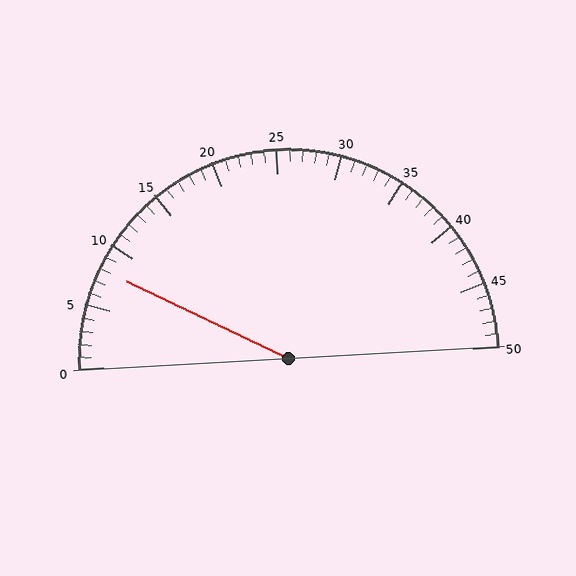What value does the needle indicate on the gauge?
The needle indicates approximately 8.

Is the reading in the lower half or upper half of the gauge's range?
The reading is in the lower half of the range (0 to 50).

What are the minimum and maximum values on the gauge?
The gauge ranges from 0 to 50.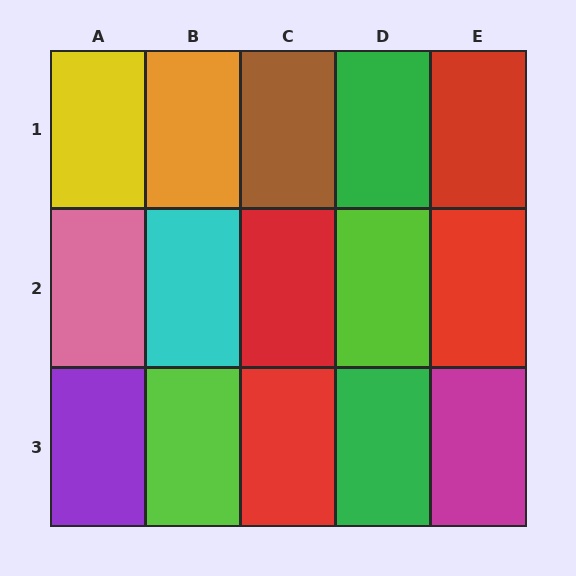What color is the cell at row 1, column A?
Yellow.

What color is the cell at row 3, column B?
Lime.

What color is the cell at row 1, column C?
Brown.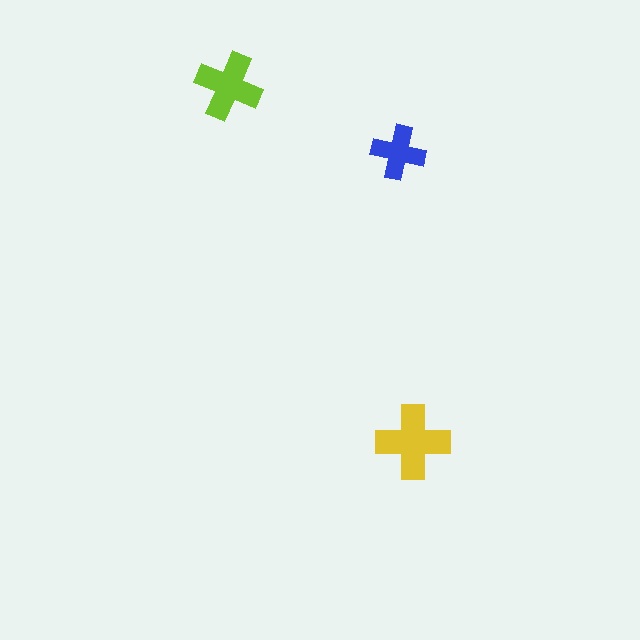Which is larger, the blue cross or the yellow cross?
The yellow one.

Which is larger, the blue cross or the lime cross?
The lime one.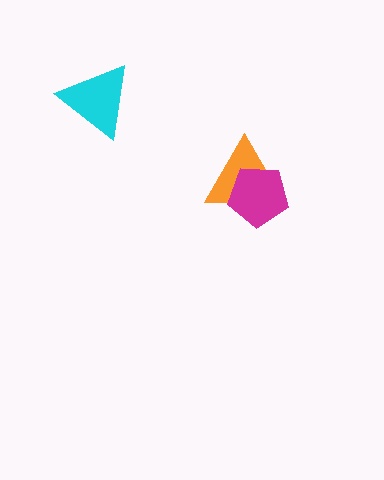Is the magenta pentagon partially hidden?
No, no other shape covers it.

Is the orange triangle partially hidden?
Yes, it is partially covered by another shape.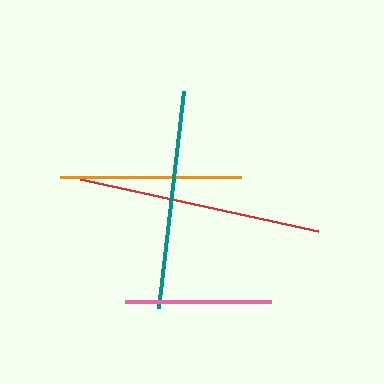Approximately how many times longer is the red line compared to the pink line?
The red line is approximately 1.7 times the length of the pink line.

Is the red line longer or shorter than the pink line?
The red line is longer than the pink line.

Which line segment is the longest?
The red line is the longest at approximately 244 pixels.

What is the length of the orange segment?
The orange segment is approximately 180 pixels long.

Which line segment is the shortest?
The pink line is the shortest at approximately 145 pixels.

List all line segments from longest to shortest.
From longest to shortest: red, teal, orange, pink.